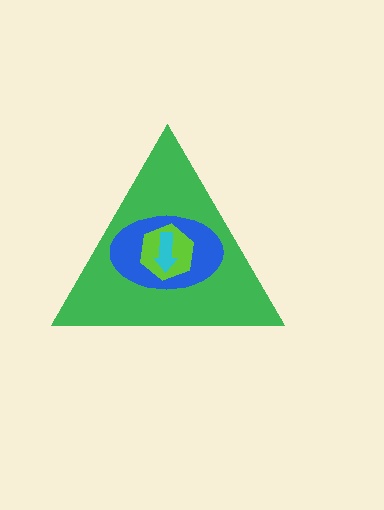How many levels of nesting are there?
4.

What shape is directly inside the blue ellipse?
The lime hexagon.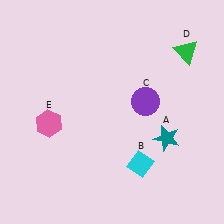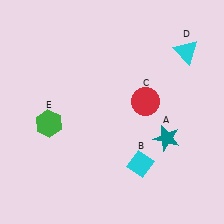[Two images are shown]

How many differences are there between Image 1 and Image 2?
There are 3 differences between the two images.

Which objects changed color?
C changed from purple to red. D changed from green to cyan. E changed from pink to green.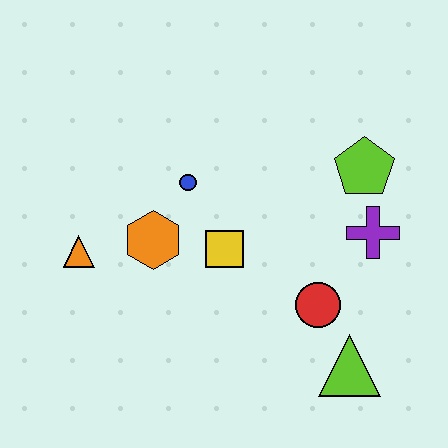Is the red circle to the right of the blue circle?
Yes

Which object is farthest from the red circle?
The orange triangle is farthest from the red circle.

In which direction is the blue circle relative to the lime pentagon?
The blue circle is to the left of the lime pentagon.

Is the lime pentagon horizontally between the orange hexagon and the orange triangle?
No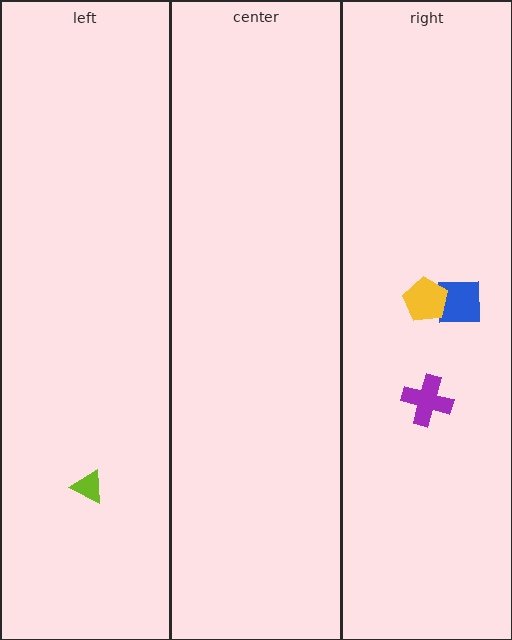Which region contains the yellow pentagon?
The right region.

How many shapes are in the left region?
1.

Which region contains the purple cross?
The right region.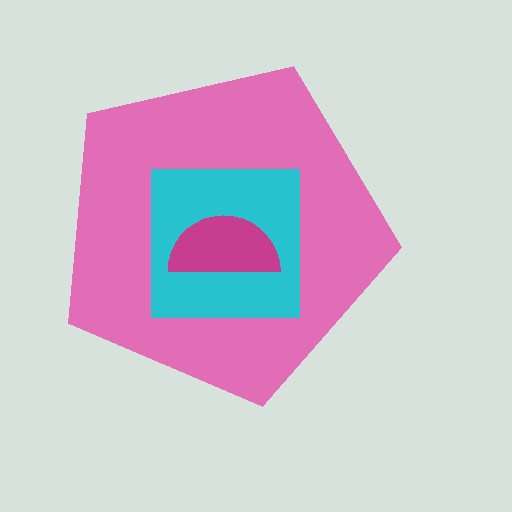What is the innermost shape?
The magenta semicircle.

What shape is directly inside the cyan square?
The magenta semicircle.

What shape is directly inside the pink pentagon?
The cyan square.